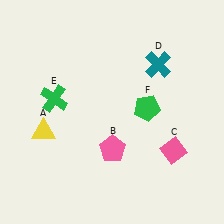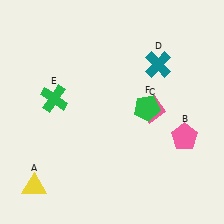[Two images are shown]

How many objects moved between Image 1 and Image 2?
3 objects moved between the two images.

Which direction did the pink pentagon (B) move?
The pink pentagon (B) moved right.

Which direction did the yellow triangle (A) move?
The yellow triangle (A) moved down.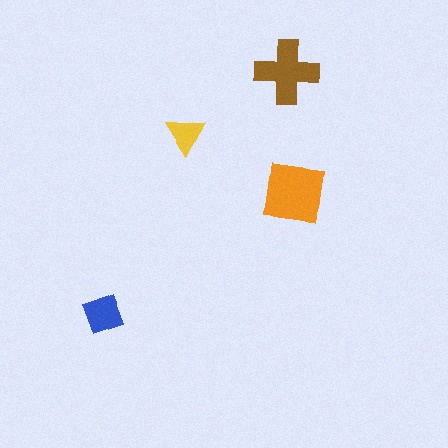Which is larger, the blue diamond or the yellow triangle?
The blue diamond.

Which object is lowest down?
The blue diamond is bottommost.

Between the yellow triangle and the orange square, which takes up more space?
The orange square.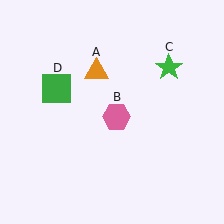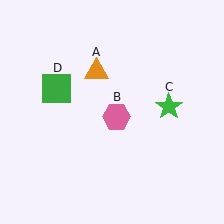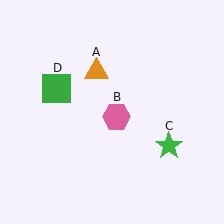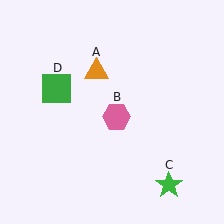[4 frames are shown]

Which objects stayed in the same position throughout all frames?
Orange triangle (object A) and pink hexagon (object B) and green square (object D) remained stationary.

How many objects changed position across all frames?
1 object changed position: green star (object C).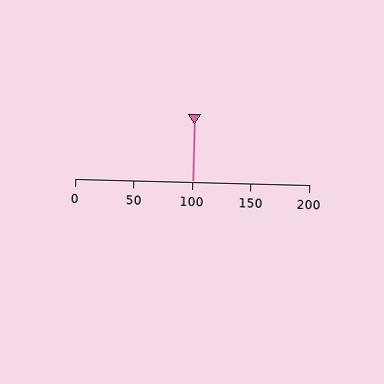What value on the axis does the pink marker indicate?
The marker indicates approximately 100.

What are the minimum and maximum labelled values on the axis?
The axis runs from 0 to 200.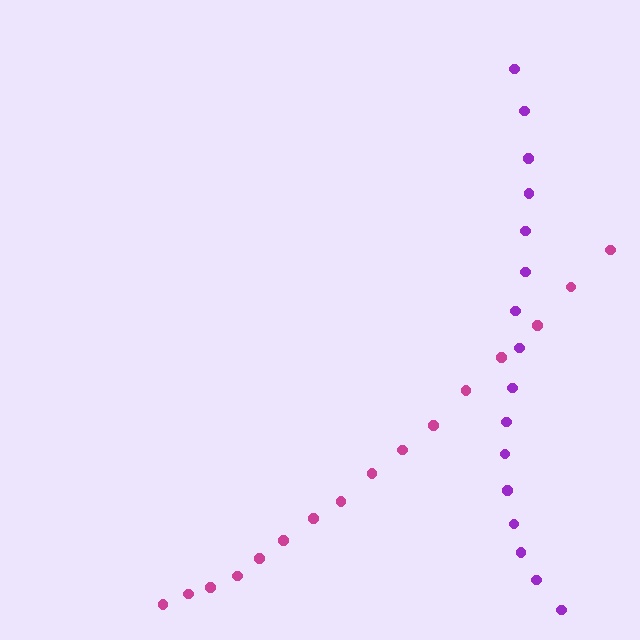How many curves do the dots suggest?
There are 2 distinct paths.